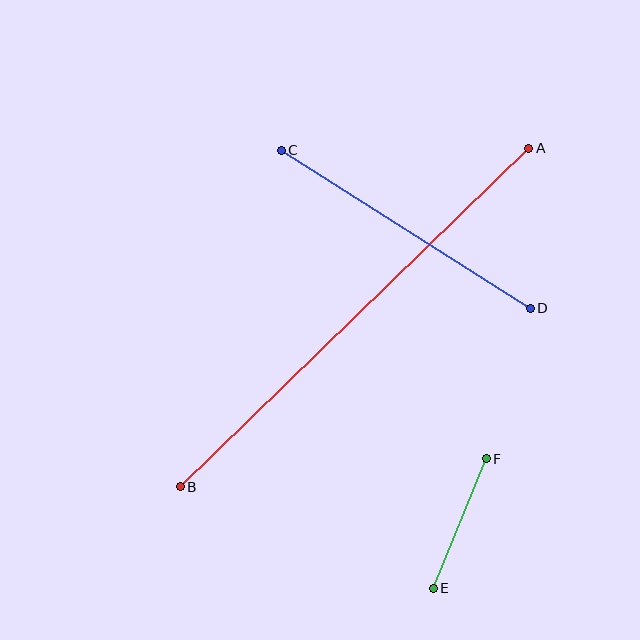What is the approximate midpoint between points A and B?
The midpoint is at approximately (355, 317) pixels.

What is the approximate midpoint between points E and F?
The midpoint is at approximately (460, 524) pixels.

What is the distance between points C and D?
The distance is approximately 295 pixels.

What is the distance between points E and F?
The distance is approximately 140 pixels.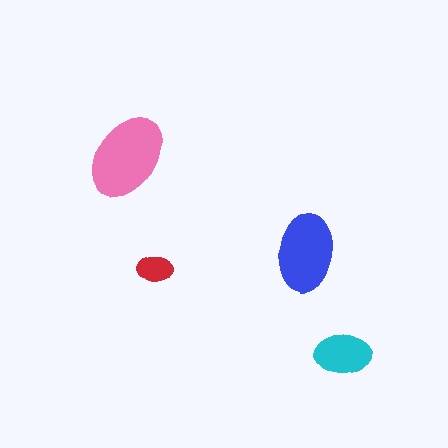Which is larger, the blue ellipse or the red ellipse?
The blue one.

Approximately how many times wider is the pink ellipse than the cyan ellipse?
About 1.5 times wider.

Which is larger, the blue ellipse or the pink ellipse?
The pink one.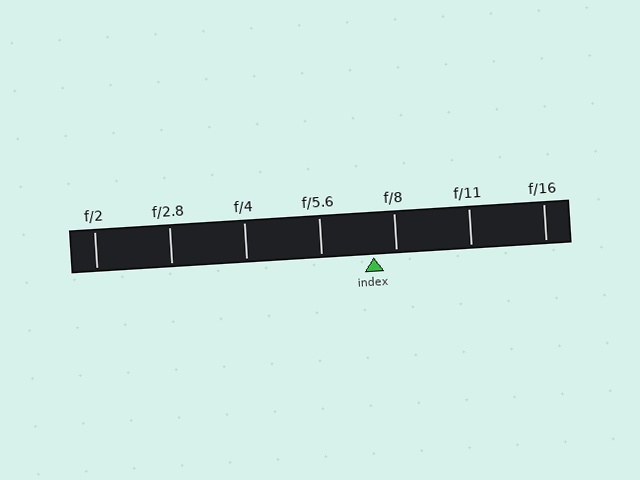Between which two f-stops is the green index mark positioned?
The index mark is between f/5.6 and f/8.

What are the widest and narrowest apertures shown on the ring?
The widest aperture shown is f/2 and the narrowest is f/16.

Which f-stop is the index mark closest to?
The index mark is closest to f/8.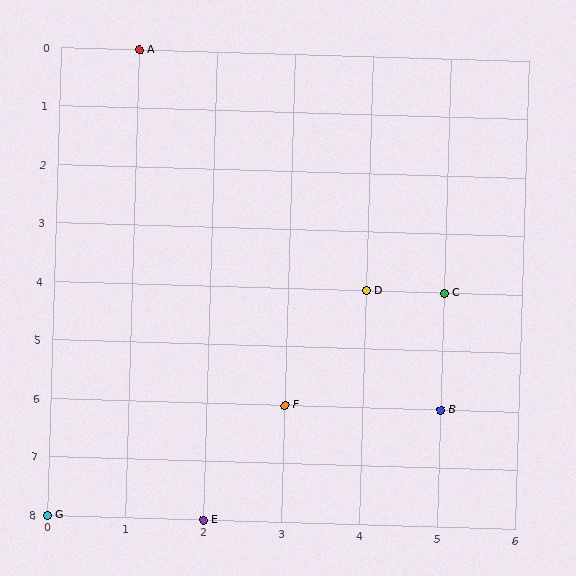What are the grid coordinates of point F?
Point F is at grid coordinates (3, 6).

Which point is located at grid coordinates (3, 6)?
Point F is at (3, 6).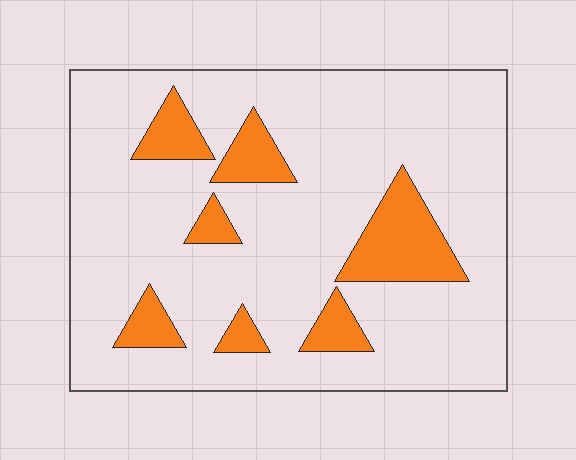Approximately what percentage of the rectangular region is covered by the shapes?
Approximately 15%.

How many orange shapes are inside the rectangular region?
7.